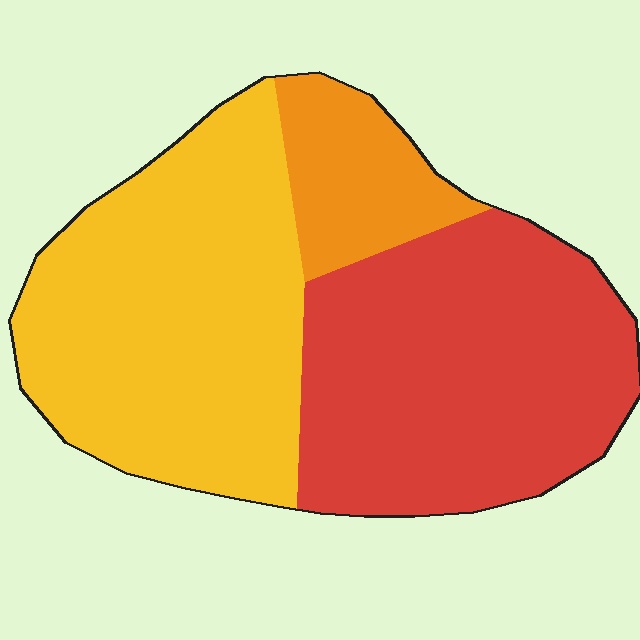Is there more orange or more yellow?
Yellow.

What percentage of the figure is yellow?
Yellow covers roughly 45% of the figure.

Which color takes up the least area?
Orange, at roughly 15%.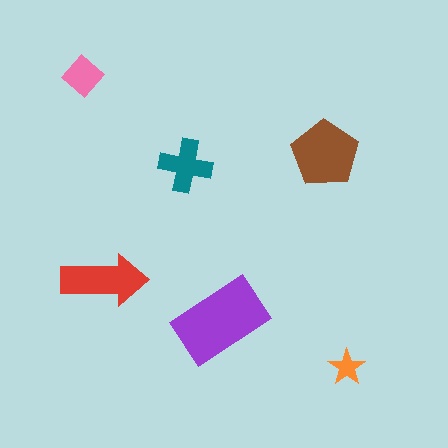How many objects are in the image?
There are 6 objects in the image.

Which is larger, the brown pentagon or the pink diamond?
The brown pentagon.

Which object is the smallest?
The orange star.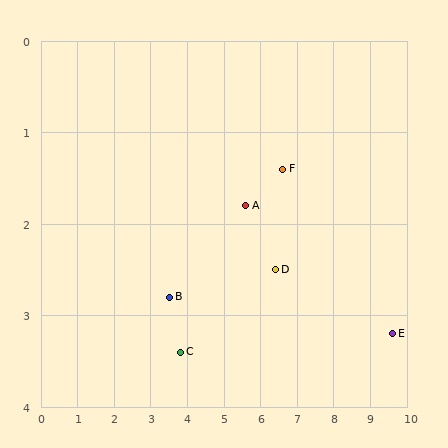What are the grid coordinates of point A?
Point A is at approximately (5.6, 1.8).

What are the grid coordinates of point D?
Point D is at approximately (6.4, 2.5).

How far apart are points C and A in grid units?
Points C and A are about 2.4 grid units apart.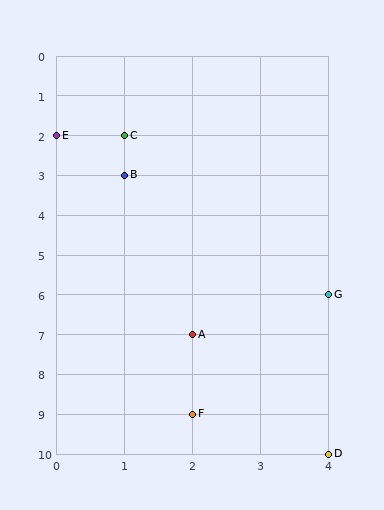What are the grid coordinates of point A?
Point A is at grid coordinates (2, 7).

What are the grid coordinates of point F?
Point F is at grid coordinates (2, 9).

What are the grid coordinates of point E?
Point E is at grid coordinates (0, 2).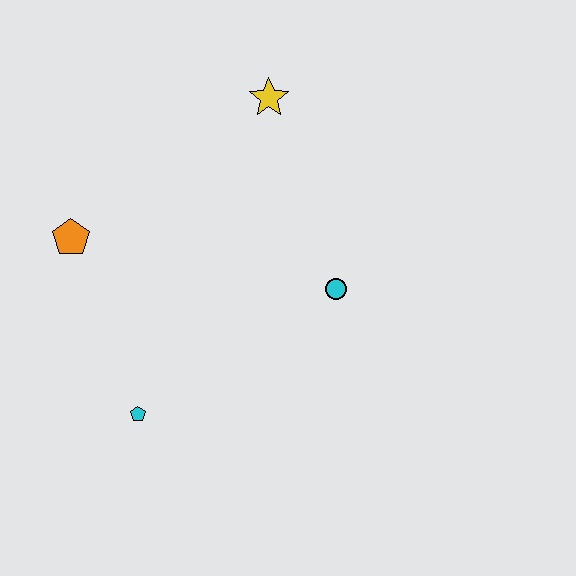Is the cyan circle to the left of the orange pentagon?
No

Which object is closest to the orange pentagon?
The cyan pentagon is closest to the orange pentagon.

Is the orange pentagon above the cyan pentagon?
Yes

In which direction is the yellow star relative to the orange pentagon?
The yellow star is to the right of the orange pentagon.